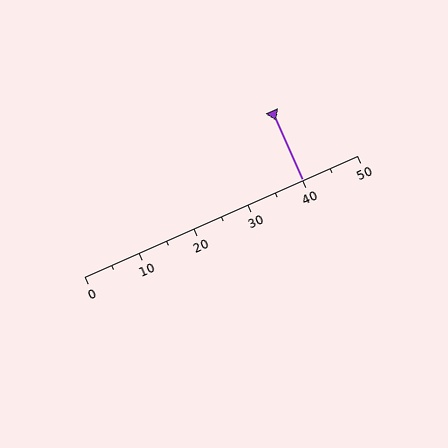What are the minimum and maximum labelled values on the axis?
The axis runs from 0 to 50.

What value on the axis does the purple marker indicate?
The marker indicates approximately 40.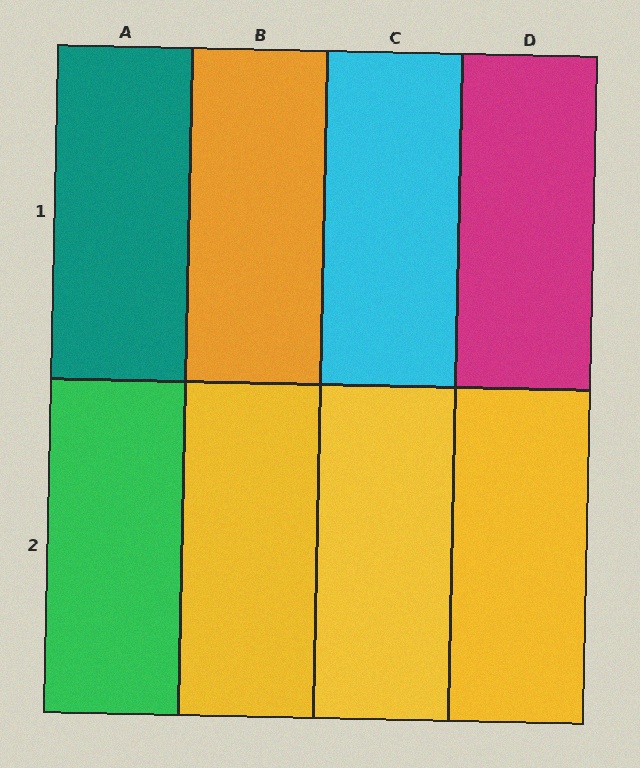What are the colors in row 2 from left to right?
Green, yellow, yellow, yellow.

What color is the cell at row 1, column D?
Magenta.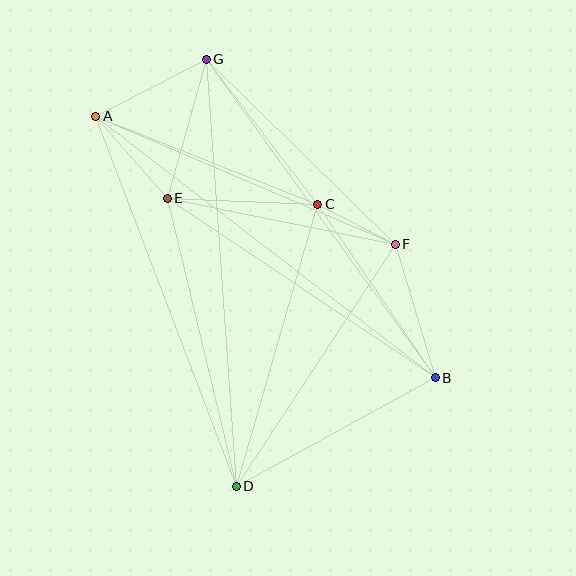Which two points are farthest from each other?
Points A and B are farthest from each other.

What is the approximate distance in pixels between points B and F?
The distance between B and F is approximately 140 pixels.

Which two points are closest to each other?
Points C and F are closest to each other.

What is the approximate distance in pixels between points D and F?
The distance between D and F is approximately 290 pixels.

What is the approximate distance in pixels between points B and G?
The distance between B and G is approximately 392 pixels.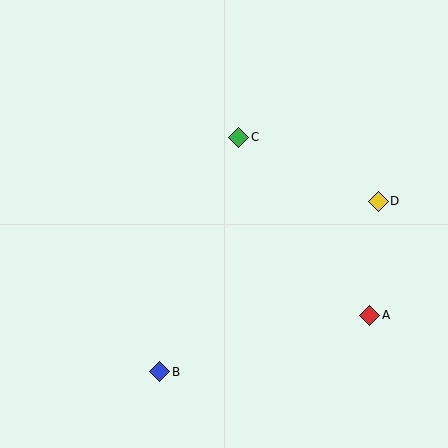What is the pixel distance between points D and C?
The distance between D and C is 154 pixels.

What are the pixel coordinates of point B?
Point B is at (160, 372).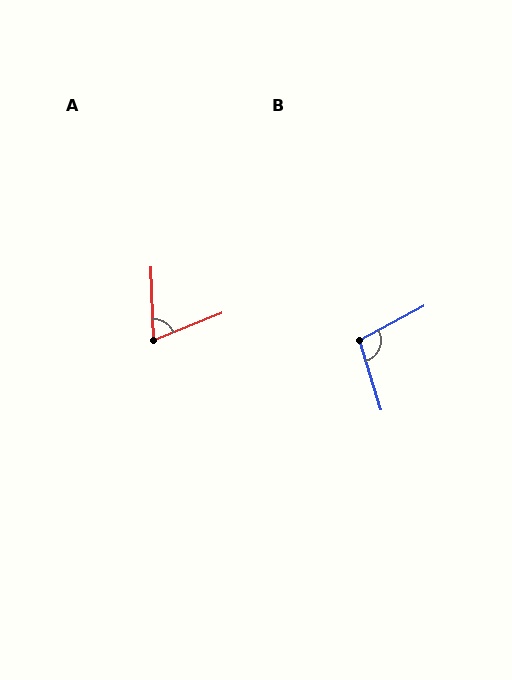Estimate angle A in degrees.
Approximately 71 degrees.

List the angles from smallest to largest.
A (71°), B (101°).